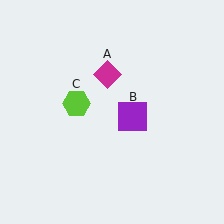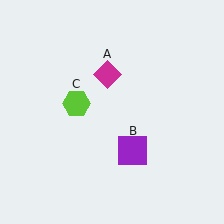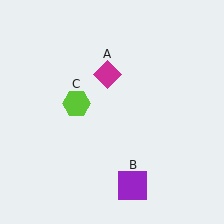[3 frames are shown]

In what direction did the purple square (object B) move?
The purple square (object B) moved down.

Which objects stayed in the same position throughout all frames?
Magenta diamond (object A) and lime hexagon (object C) remained stationary.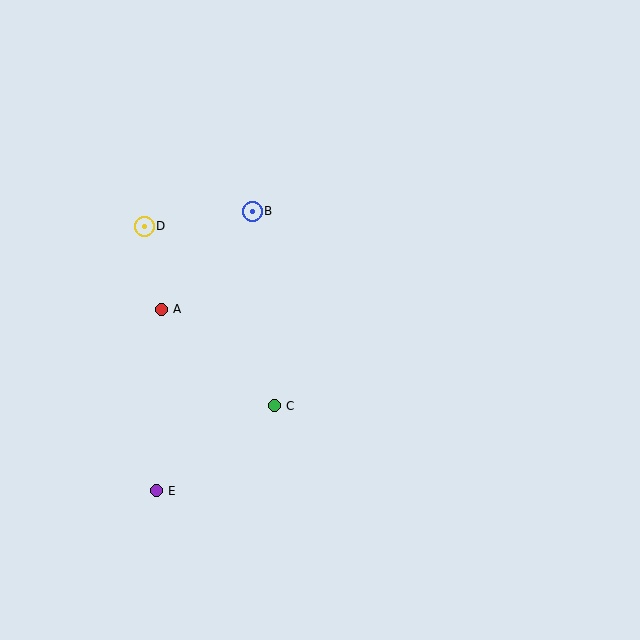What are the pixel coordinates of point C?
Point C is at (274, 406).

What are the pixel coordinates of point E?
Point E is at (156, 491).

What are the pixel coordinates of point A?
Point A is at (161, 309).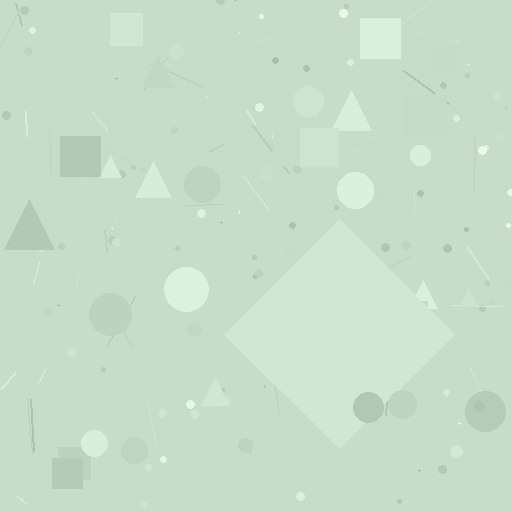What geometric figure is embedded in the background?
A diamond is embedded in the background.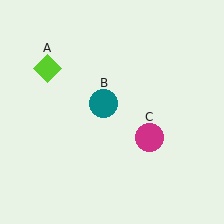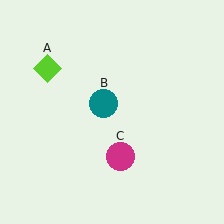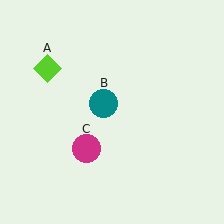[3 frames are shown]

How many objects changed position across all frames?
1 object changed position: magenta circle (object C).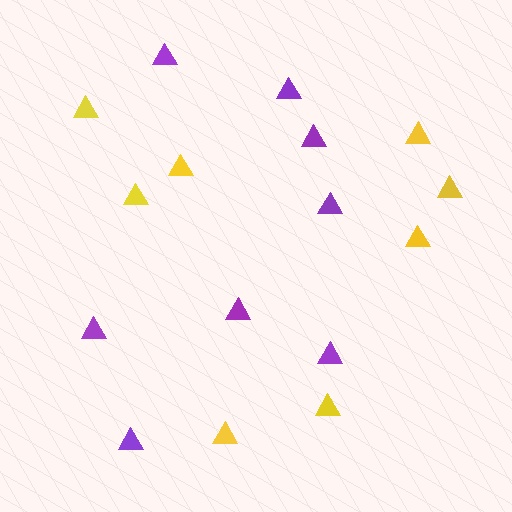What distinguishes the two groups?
There are 2 groups: one group of purple triangles (8) and one group of yellow triangles (8).